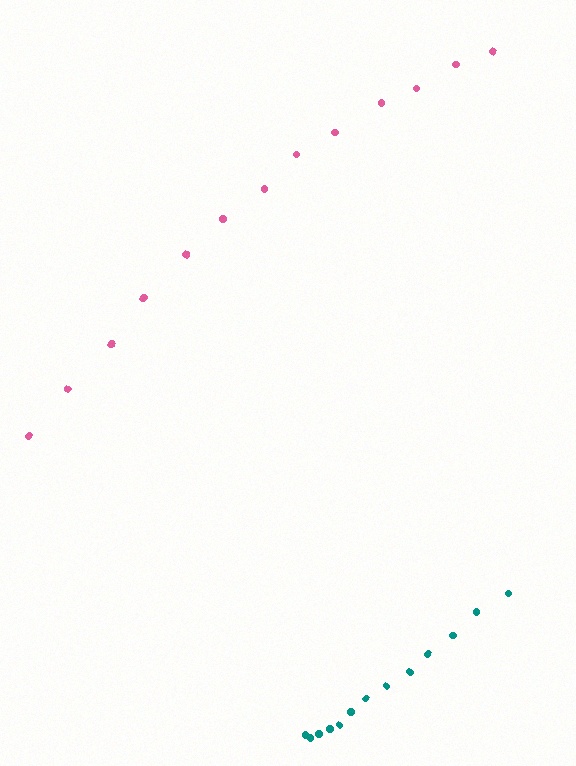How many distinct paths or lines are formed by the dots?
There are 2 distinct paths.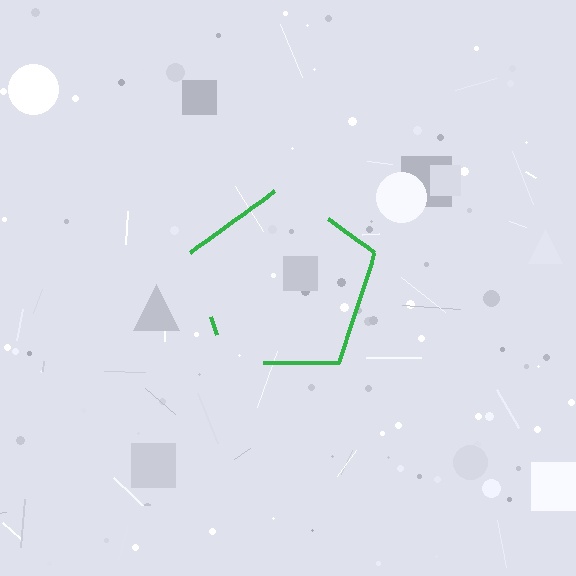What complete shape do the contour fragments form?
The contour fragments form a pentagon.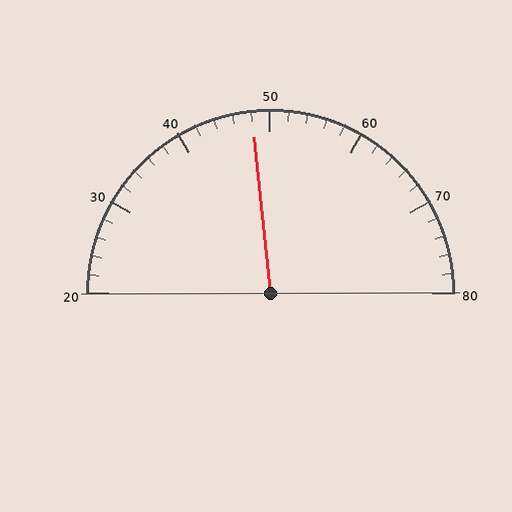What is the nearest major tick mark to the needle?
The nearest major tick mark is 50.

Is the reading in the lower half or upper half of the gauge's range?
The reading is in the lower half of the range (20 to 80).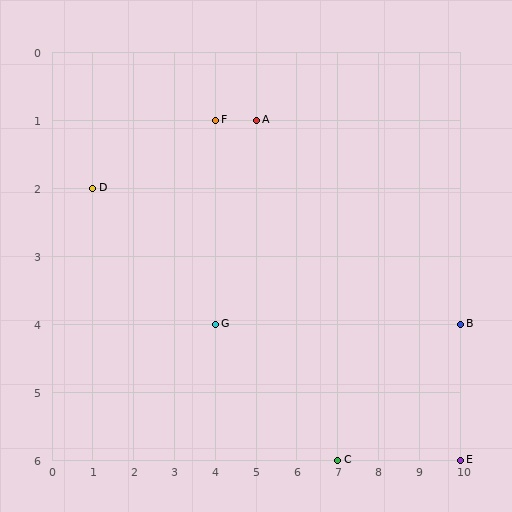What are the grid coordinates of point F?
Point F is at grid coordinates (4, 1).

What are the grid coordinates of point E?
Point E is at grid coordinates (10, 6).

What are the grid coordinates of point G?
Point G is at grid coordinates (4, 4).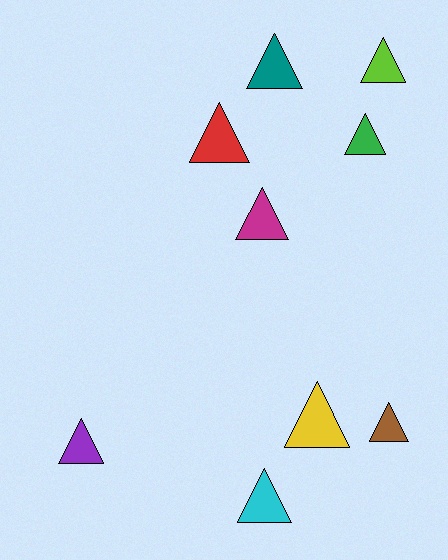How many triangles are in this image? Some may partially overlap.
There are 9 triangles.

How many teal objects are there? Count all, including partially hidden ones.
There is 1 teal object.